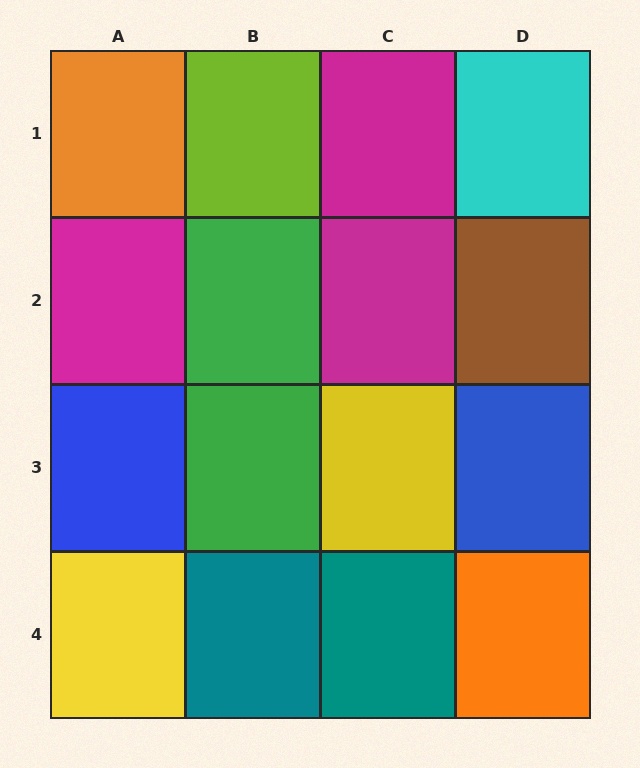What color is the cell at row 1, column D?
Cyan.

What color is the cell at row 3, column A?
Blue.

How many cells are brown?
1 cell is brown.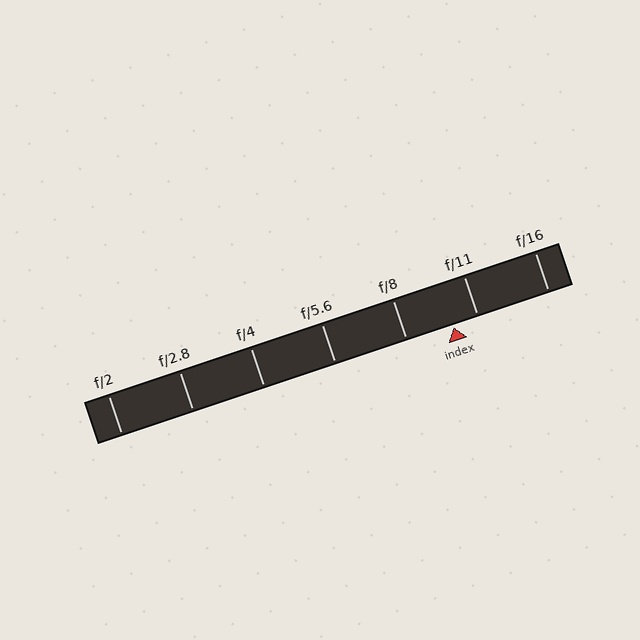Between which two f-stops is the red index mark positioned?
The index mark is between f/8 and f/11.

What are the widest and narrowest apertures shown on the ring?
The widest aperture shown is f/2 and the narrowest is f/16.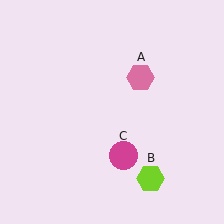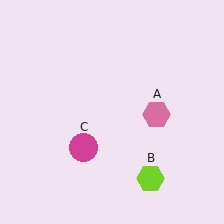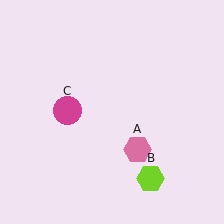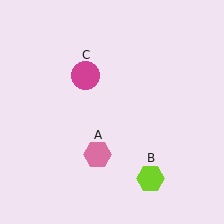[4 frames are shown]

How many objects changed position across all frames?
2 objects changed position: pink hexagon (object A), magenta circle (object C).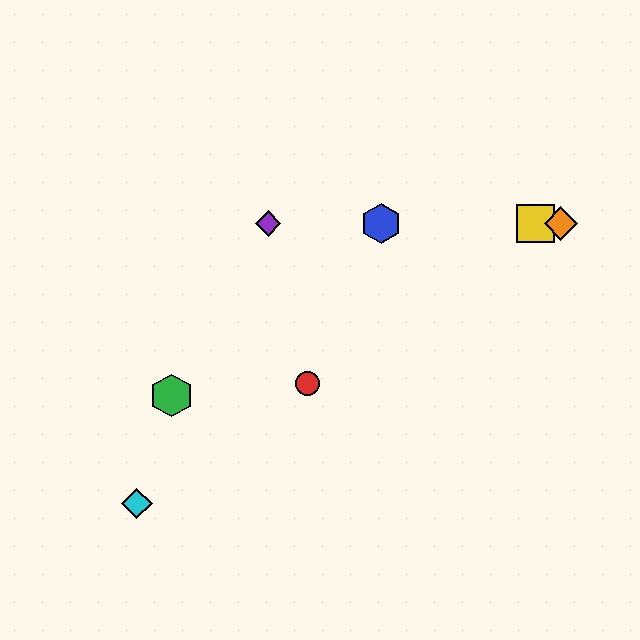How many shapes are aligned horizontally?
4 shapes (the blue hexagon, the yellow square, the purple diamond, the orange diamond) are aligned horizontally.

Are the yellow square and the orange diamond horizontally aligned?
Yes, both are at y≈224.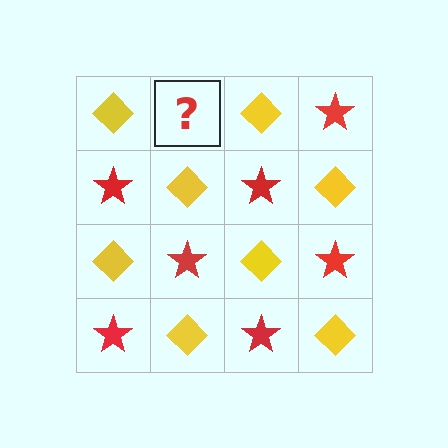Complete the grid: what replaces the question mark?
The question mark should be replaced with a red star.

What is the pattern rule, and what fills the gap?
The rule is that it alternates yellow diamond and red star in a checkerboard pattern. The gap should be filled with a red star.